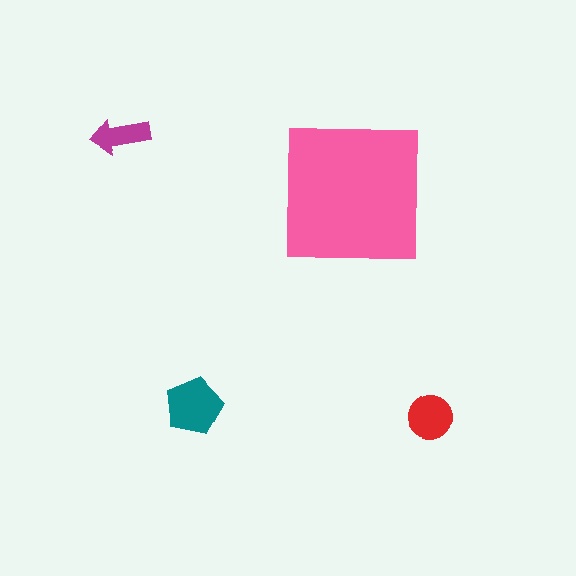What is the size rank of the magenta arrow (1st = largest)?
4th.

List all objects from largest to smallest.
The pink square, the teal pentagon, the red circle, the magenta arrow.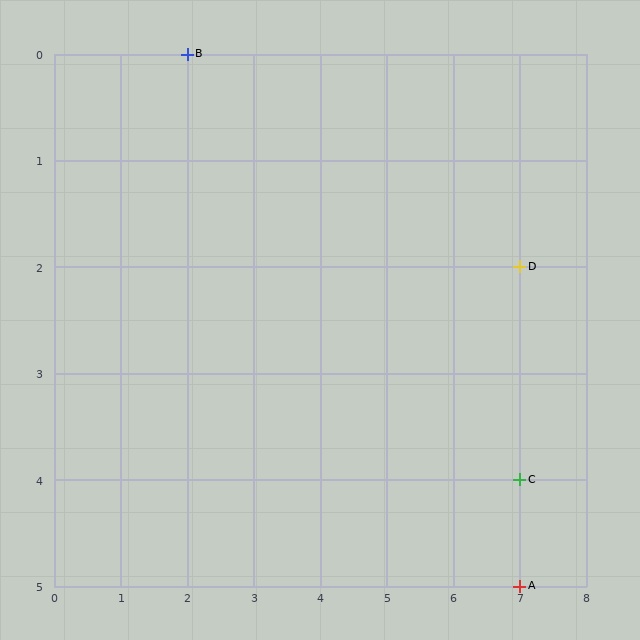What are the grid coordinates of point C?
Point C is at grid coordinates (7, 4).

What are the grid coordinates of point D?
Point D is at grid coordinates (7, 2).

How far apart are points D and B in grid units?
Points D and B are 5 columns and 2 rows apart (about 5.4 grid units diagonally).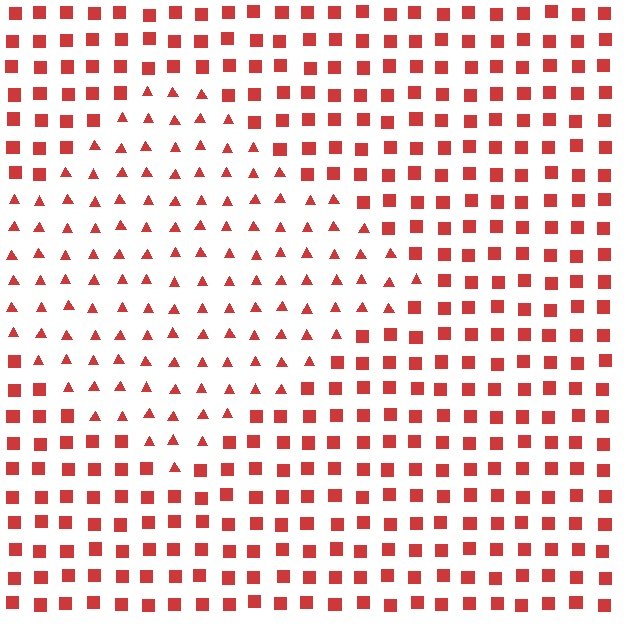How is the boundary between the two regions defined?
The boundary is defined by a change in element shape: triangles inside vs. squares outside. All elements share the same color and spacing.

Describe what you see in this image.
The image is filled with small red elements arranged in a uniform grid. A diamond-shaped region contains triangles, while the surrounding area contains squares. The boundary is defined purely by the change in element shape.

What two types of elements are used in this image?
The image uses triangles inside the diamond region and squares outside it.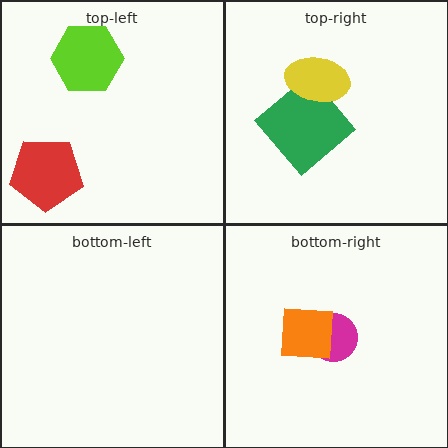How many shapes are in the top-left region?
2.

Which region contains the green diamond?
The top-right region.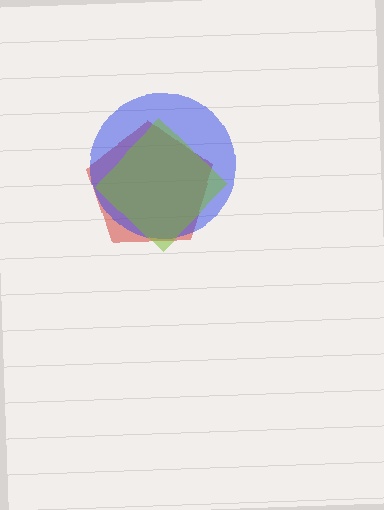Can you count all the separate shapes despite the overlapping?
Yes, there are 3 separate shapes.